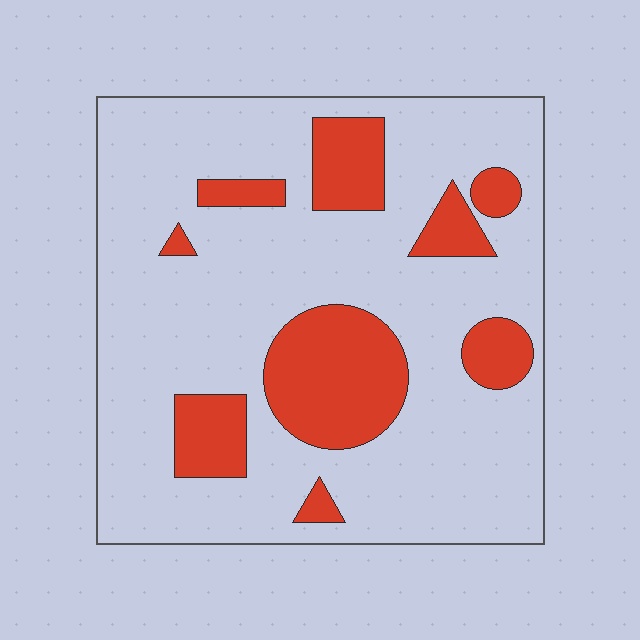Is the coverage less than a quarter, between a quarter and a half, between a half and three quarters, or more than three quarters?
Less than a quarter.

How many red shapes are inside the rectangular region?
9.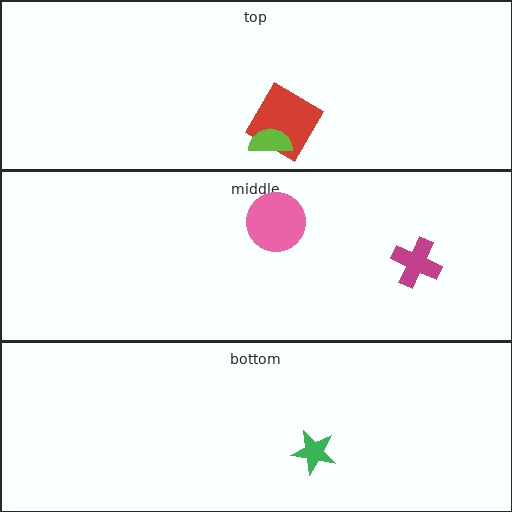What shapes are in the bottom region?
The green star.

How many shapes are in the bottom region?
1.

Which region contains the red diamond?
The top region.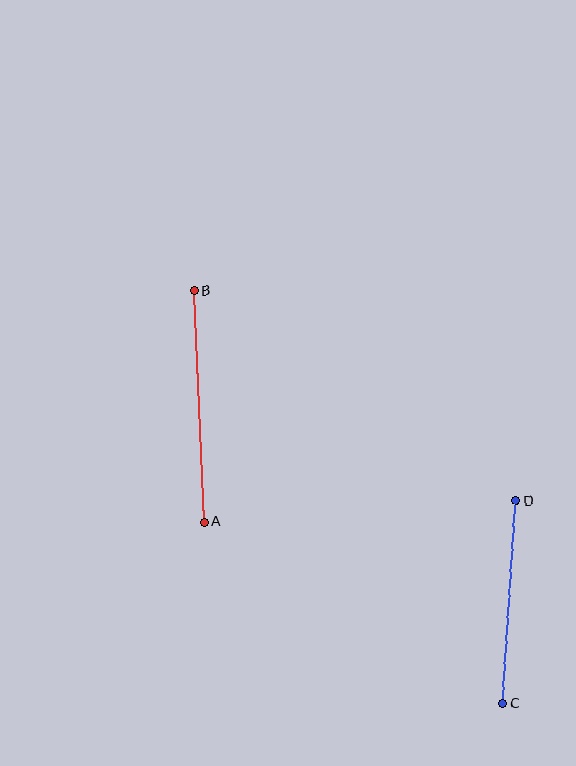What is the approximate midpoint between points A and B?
The midpoint is at approximately (199, 406) pixels.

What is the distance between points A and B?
The distance is approximately 231 pixels.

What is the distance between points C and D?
The distance is approximately 203 pixels.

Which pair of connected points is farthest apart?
Points A and B are farthest apart.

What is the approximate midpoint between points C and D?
The midpoint is at approximately (510, 602) pixels.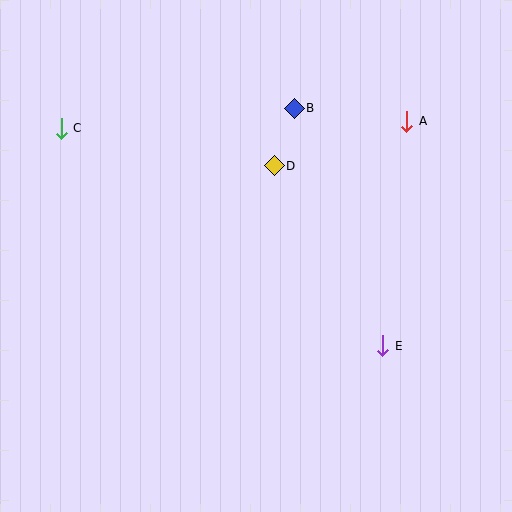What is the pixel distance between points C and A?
The distance between C and A is 346 pixels.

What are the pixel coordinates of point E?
Point E is at (383, 346).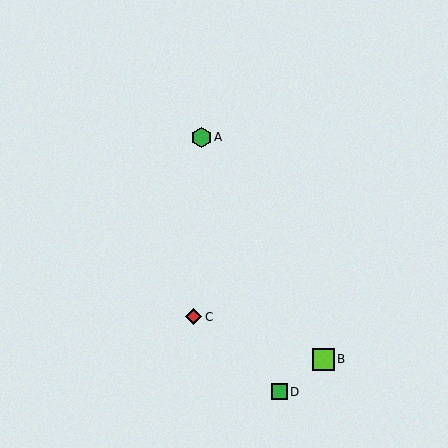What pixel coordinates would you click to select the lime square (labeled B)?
Click at (323, 359) to select the lime square B.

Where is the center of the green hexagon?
The center of the green hexagon is at (201, 137).